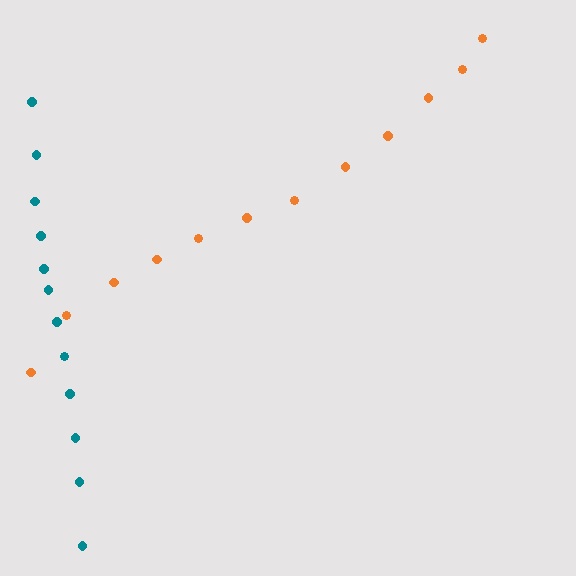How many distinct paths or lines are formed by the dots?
There are 2 distinct paths.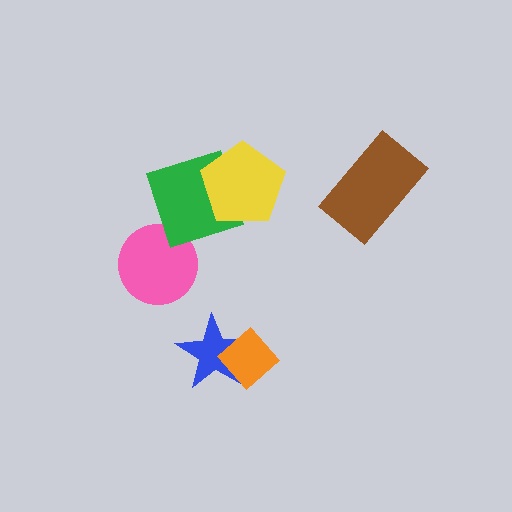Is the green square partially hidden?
Yes, it is partially covered by another shape.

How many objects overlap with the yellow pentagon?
1 object overlaps with the yellow pentagon.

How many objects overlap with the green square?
1 object overlaps with the green square.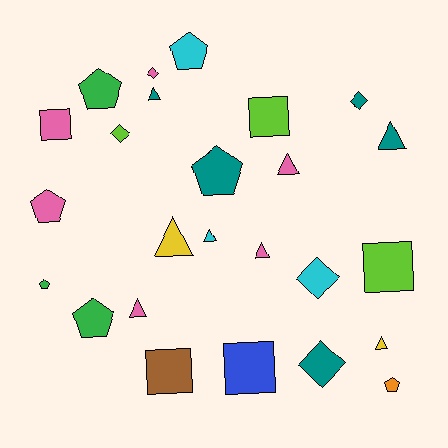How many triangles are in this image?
There are 8 triangles.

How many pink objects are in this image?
There are 6 pink objects.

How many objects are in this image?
There are 25 objects.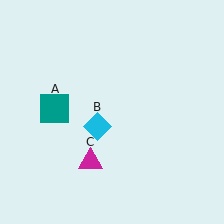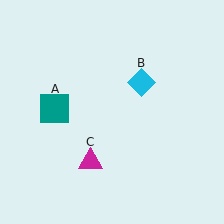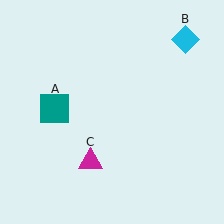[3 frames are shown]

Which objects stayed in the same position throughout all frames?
Teal square (object A) and magenta triangle (object C) remained stationary.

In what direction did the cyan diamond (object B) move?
The cyan diamond (object B) moved up and to the right.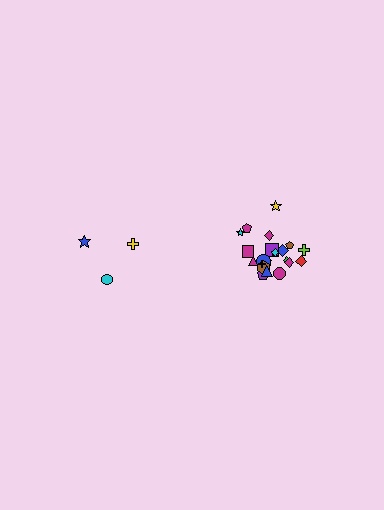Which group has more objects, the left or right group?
The right group.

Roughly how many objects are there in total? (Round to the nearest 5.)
Roughly 25 objects in total.